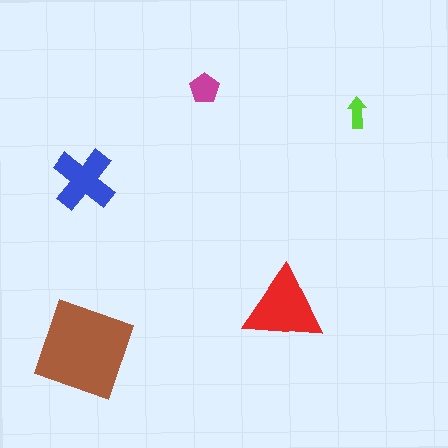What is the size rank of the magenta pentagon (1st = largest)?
4th.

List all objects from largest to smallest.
The brown square, the red triangle, the blue cross, the magenta pentagon, the lime arrow.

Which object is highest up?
The magenta pentagon is topmost.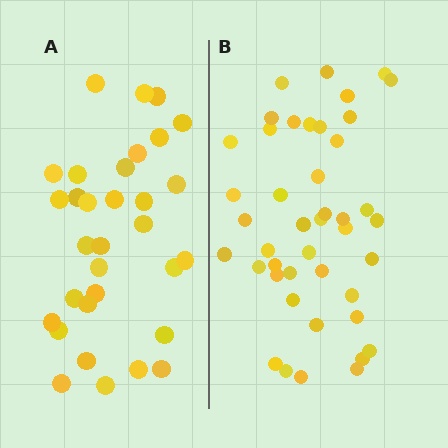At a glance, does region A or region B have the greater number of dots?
Region B (the right region) has more dots.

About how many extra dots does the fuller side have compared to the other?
Region B has roughly 12 or so more dots than region A.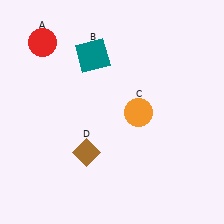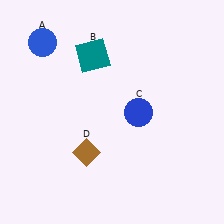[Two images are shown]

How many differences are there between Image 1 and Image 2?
There are 2 differences between the two images.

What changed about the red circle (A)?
In Image 1, A is red. In Image 2, it changed to blue.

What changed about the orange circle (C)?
In Image 1, C is orange. In Image 2, it changed to blue.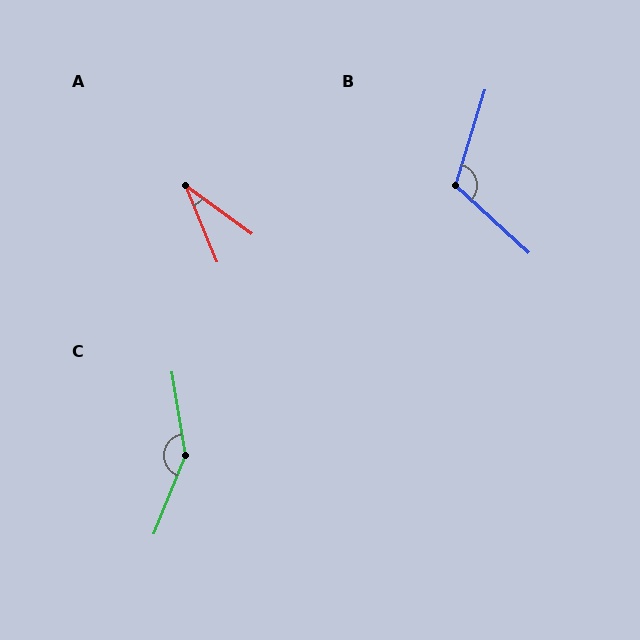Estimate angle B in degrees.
Approximately 116 degrees.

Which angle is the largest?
C, at approximately 149 degrees.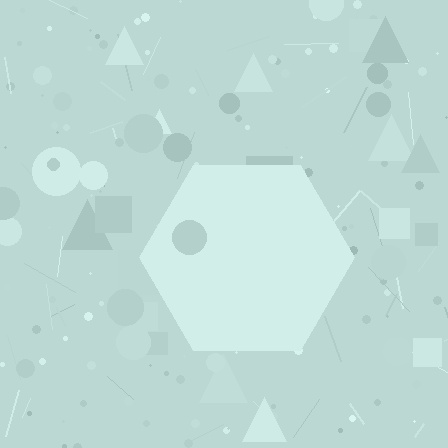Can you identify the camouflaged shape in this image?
The camouflaged shape is a hexagon.